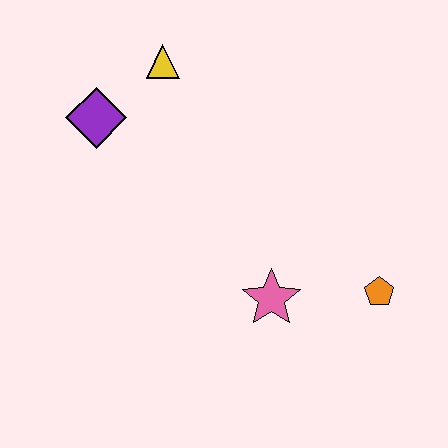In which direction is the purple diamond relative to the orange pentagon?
The purple diamond is to the left of the orange pentagon.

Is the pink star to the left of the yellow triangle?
No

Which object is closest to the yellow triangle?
The purple diamond is closest to the yellow triangle.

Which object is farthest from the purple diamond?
The orange pentagon is farthest from the purple diamond.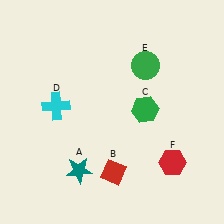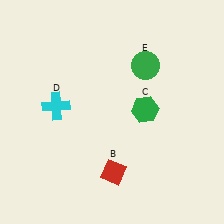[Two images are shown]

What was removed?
The red hexagon (F), the teal star (A) were removed in Image 2.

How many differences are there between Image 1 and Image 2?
There are 2 differences between the two images.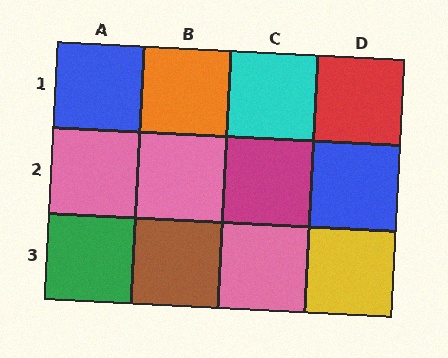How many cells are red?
1 cell is red.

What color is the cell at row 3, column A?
Green.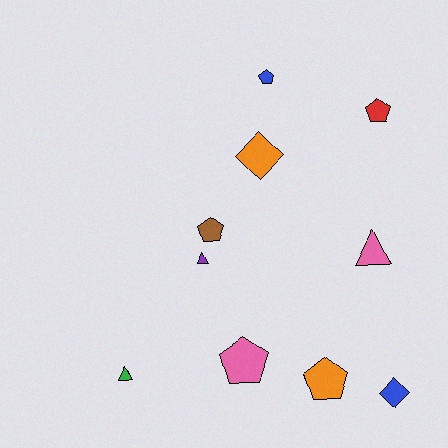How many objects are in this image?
There are 10 objects.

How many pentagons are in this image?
There are 5 pentagons.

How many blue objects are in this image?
There are 2 blue objects.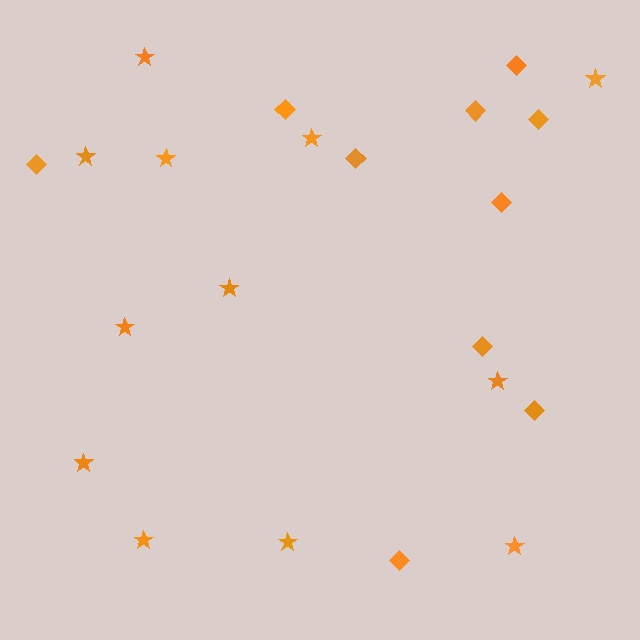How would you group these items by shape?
There are 2 groups: one group of stars (12) and one group of diamonds (10).